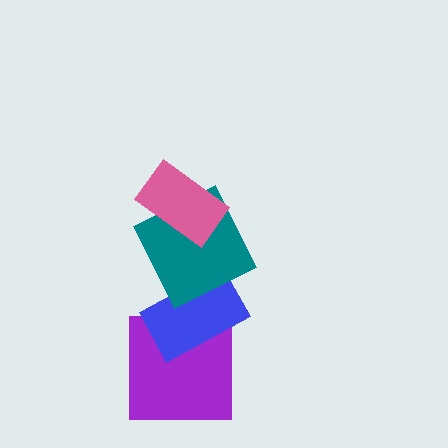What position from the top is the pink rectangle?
The pink rectangle is 1st from the top.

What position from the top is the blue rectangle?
The blue rectangle is 3rd from the top.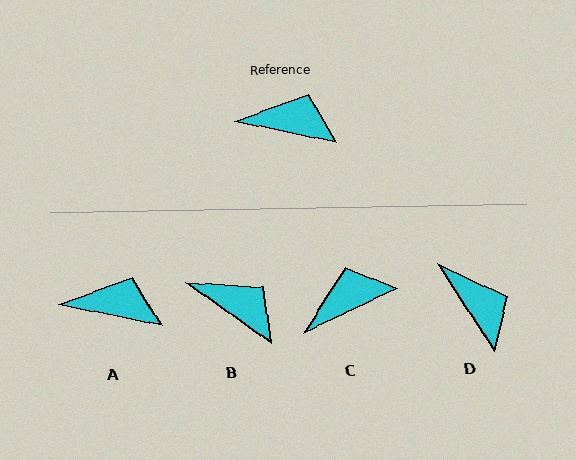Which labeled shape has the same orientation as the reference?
A.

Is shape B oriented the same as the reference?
No, it is off by about 24 degrees.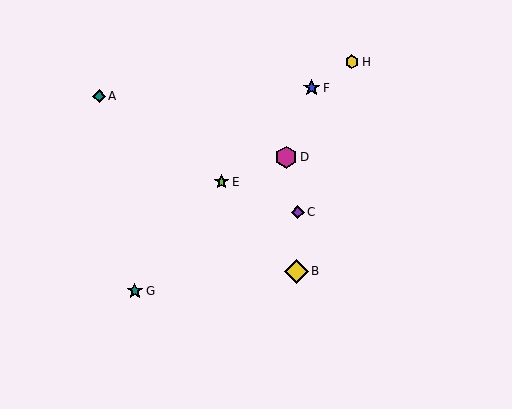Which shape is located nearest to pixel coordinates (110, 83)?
The teal diamond (labeled A) at (99, 96) is nearest to that location.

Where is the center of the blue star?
The center of the blue star is at (312, 88).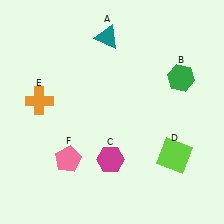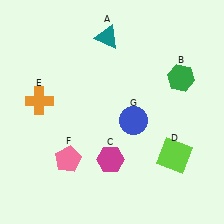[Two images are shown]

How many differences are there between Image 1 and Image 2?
There is 1 difference between the two images.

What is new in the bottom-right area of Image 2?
A blue circle (G) was added in the bottom-right area of Image 2.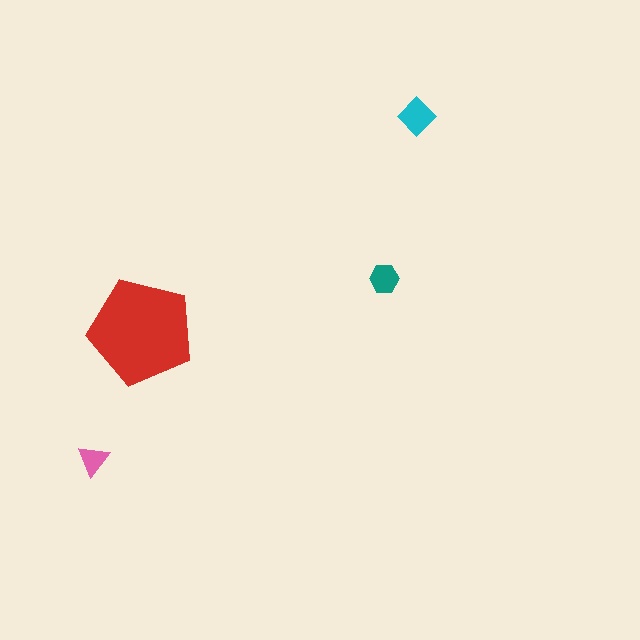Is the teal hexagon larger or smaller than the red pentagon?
Smaller.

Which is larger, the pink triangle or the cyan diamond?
The cyan diamond.